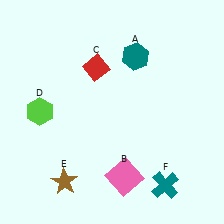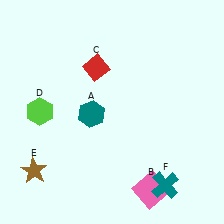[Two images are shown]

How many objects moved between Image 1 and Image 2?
3 objects moved between the two images.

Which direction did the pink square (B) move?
The pink square (B) moved right.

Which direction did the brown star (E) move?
The brown star (E) moved left.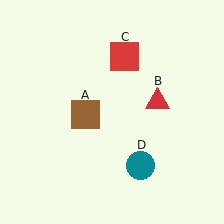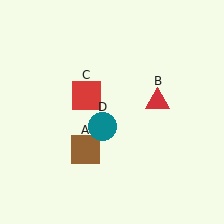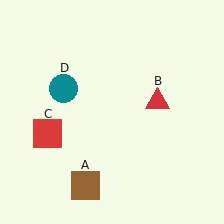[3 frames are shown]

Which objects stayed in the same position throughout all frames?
Red triangle (object B) remained stationary.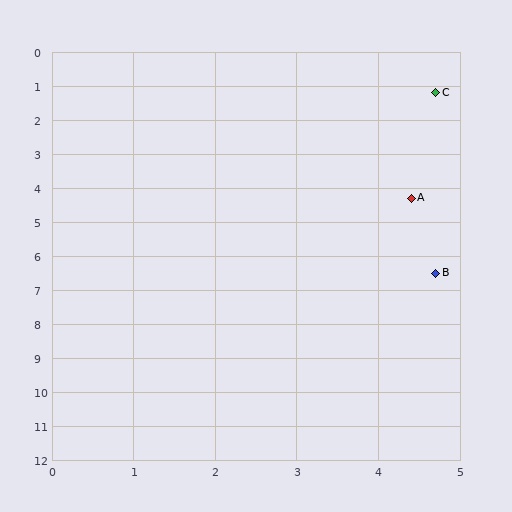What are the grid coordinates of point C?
Point C is at approximately (4.7, 1.2).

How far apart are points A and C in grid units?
Points A and C are about 3.1 grid units apart.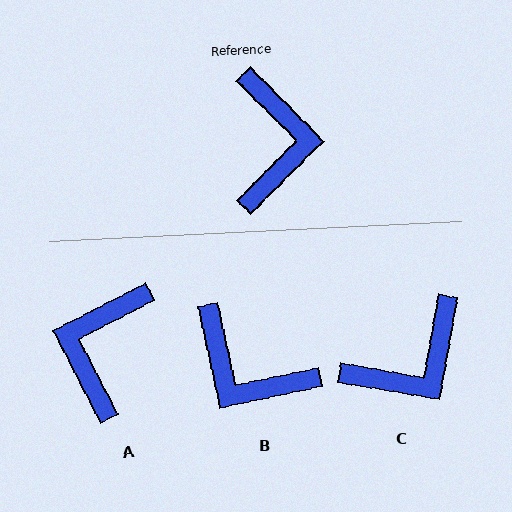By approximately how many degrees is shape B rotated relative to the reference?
Approximately 123 degrees clockwise.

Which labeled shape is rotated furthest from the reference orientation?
A, about 162 degrees away.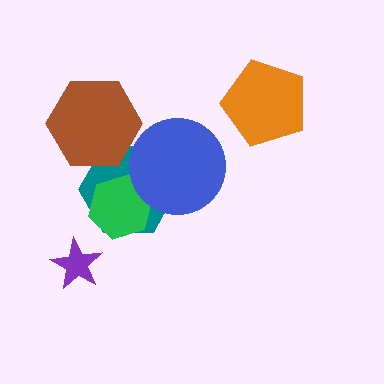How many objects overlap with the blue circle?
2 objects overlap with the blue circle.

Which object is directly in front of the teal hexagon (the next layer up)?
The green hexagon is directly in front of the teal hexagon.